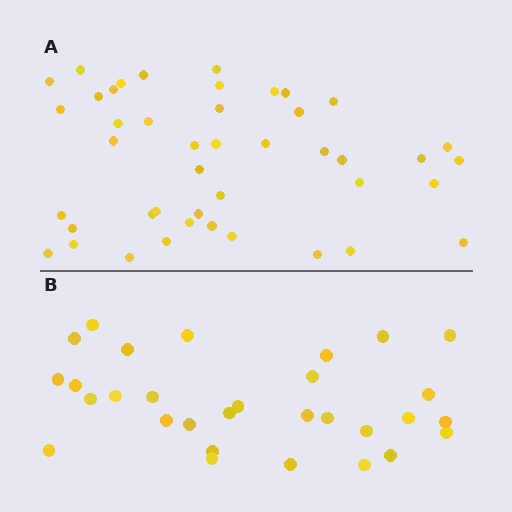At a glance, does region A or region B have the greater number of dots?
Region A (the top region) has more dots.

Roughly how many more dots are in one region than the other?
Region A has approximately 15 more dots than region B.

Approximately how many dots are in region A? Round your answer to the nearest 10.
About 40 dots. (The exact count is 44, which rounds to 40.)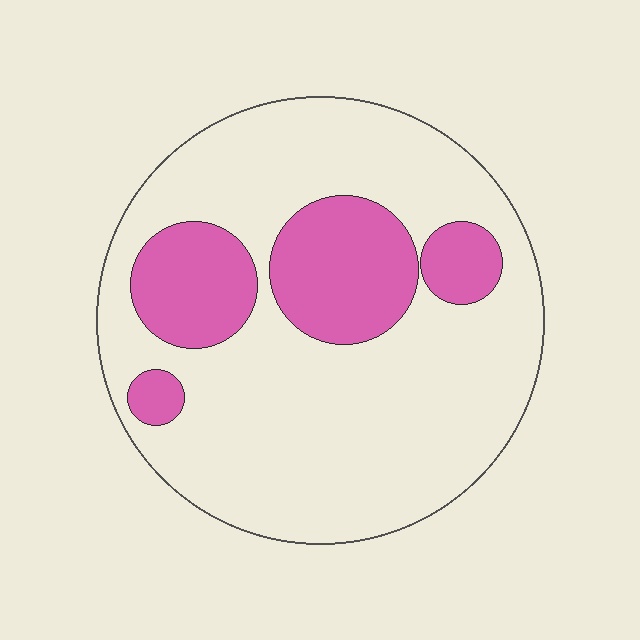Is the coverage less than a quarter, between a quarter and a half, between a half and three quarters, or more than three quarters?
Less than a quarter.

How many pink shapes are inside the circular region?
4.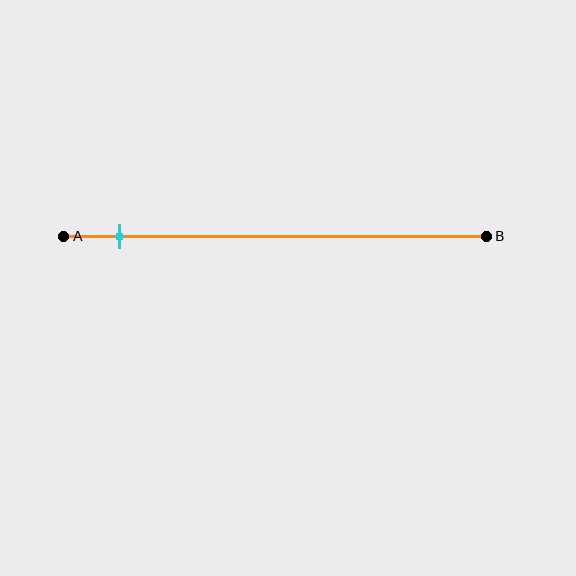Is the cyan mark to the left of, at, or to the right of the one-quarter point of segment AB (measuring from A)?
The cyan mark is to the left of the one-quarter point of segment AB.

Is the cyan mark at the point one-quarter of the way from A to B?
No, the mark is at about 15% from A, not at the 25% one-quarter point.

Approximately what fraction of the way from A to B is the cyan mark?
The cyan mark is approximately 15% of the way from A to B.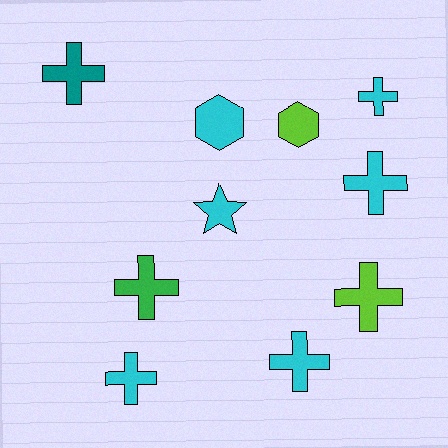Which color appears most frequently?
Cyan, with 6 objects.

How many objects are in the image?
There are 10 objects.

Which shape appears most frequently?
Cross, with 7 objects.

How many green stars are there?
There are no green stars.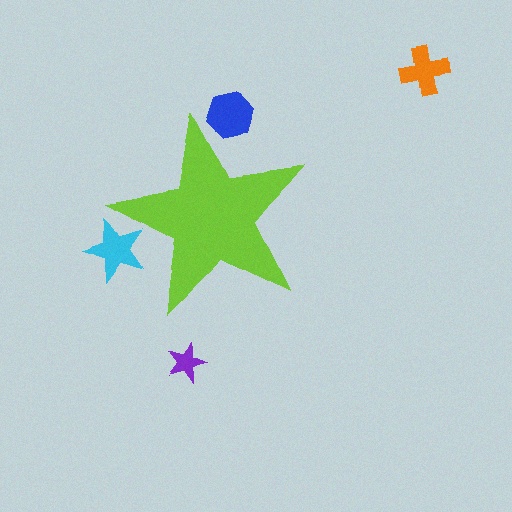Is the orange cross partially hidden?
No, the orange cross is fully visible.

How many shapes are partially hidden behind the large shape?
2 shapes are partially hidden.